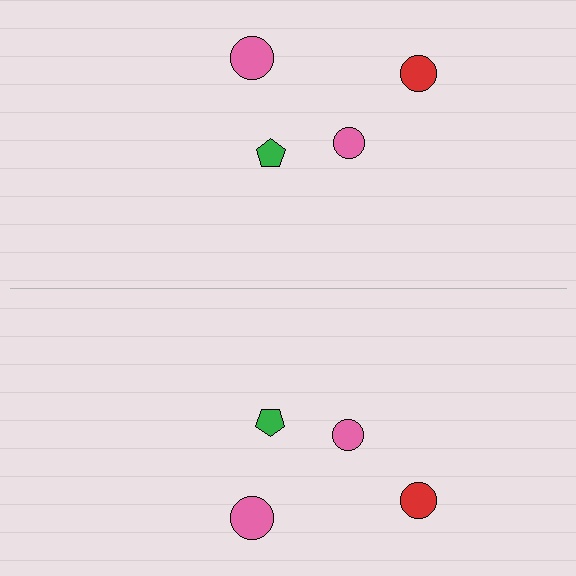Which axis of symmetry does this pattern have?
The pattern has a horizontal axis of symmetry running through the center of the image.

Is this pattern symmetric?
Yes, this pattern has bilateral (reflection) symmetry.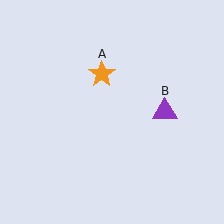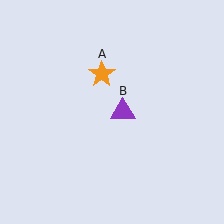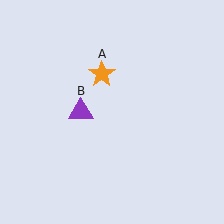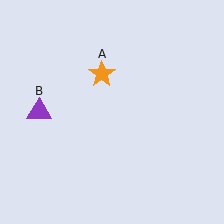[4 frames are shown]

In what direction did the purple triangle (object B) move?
The purple triangle (object B) moved left.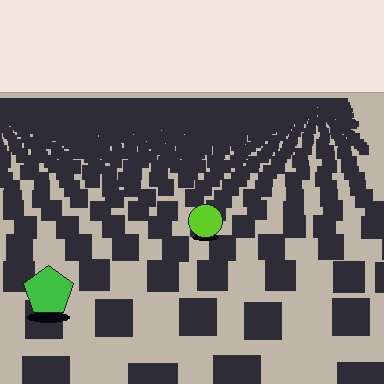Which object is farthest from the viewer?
The lime circle is farthest from the viewer. It appears smaller and the ground texture around it is denser.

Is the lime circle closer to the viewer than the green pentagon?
No. The green pentagon is closer — you can tell from the texture gradient: the ground texture is coarser near it.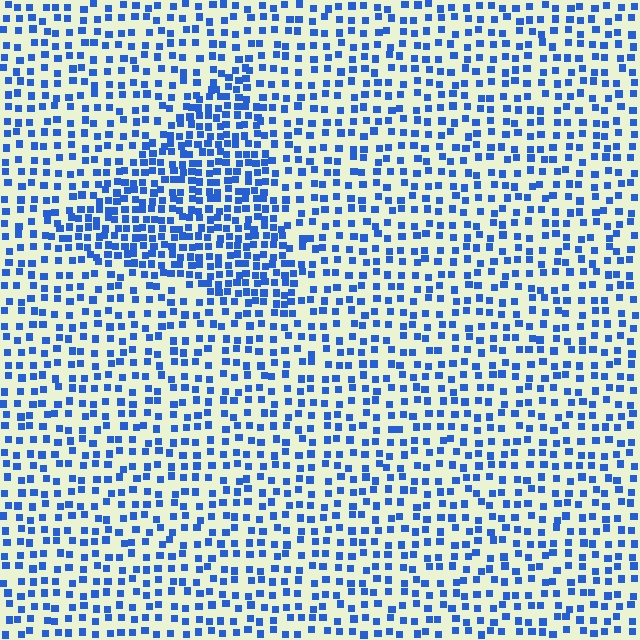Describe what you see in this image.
The image contains small blue elements arranged at two different densities. A triangle-shaped region is visible where the elements are more densely packed than the surrounding area.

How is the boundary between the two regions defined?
The boundary is defined by a change in element density (approximately 1.9x ratio). All elements are the same color, size, and shape.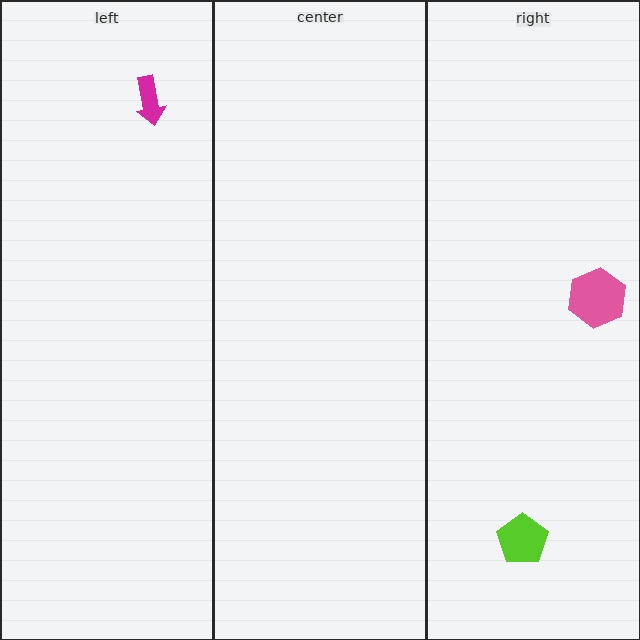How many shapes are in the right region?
2.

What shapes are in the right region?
The pink hexagon, the lime pentagon.